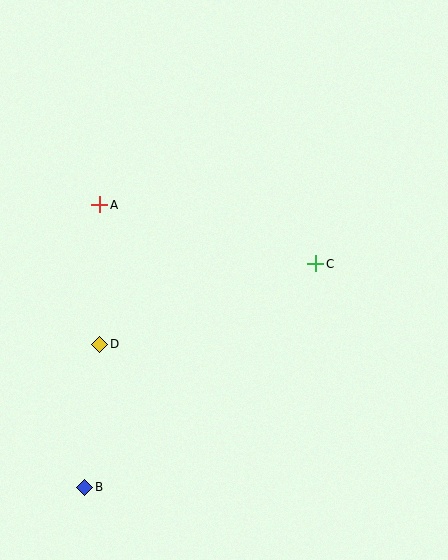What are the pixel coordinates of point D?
Point D is at (100, 344).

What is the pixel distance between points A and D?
The distance between A and D is 140 pixels.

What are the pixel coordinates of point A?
Point A is at (100, 205).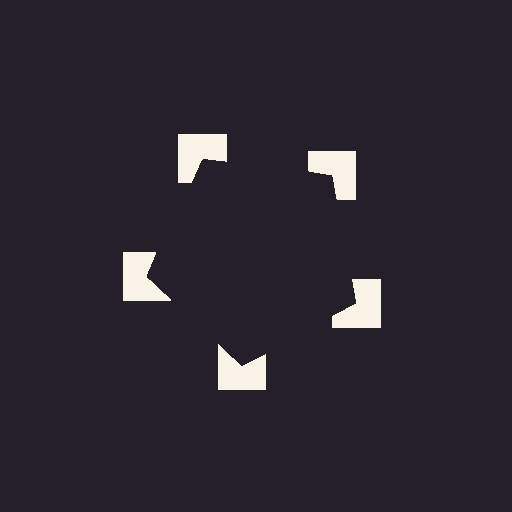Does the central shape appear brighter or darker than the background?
It typically appears slightly darker than the background, even though no actual brightness change is drawn.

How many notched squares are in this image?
There are 5 — one at each vertex of the illusory pentagon.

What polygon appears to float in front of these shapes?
An illusory pentagon — its edges are inferred from the aligned wedge cuts in the notched squares, not physically drawn.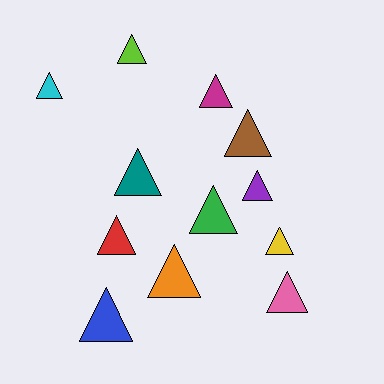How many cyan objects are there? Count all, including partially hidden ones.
There is 1 cyan object.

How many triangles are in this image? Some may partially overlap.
There are 12 triangles.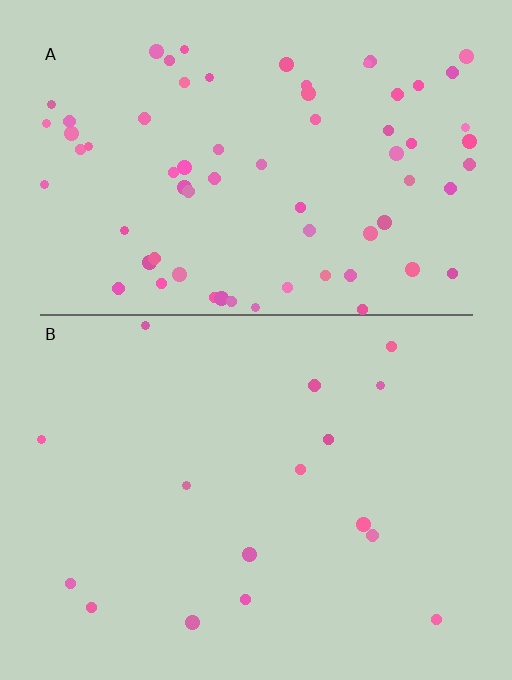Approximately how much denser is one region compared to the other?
Approximately 4.3× — region A over region B.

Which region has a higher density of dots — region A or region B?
A (the top).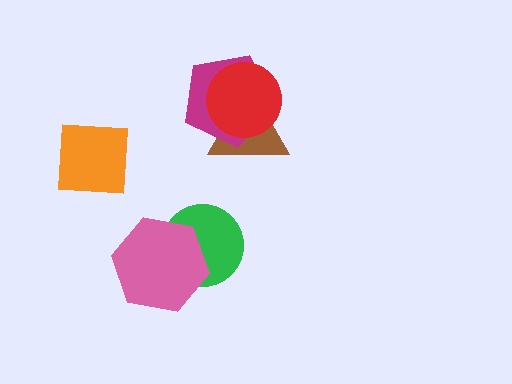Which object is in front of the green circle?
The pink hexagon is in front of the green circle.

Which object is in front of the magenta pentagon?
The red circle is in front of the magenta pentagon.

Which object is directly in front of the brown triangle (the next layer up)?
The magenta pentagon is directly in front of the brown triangle.